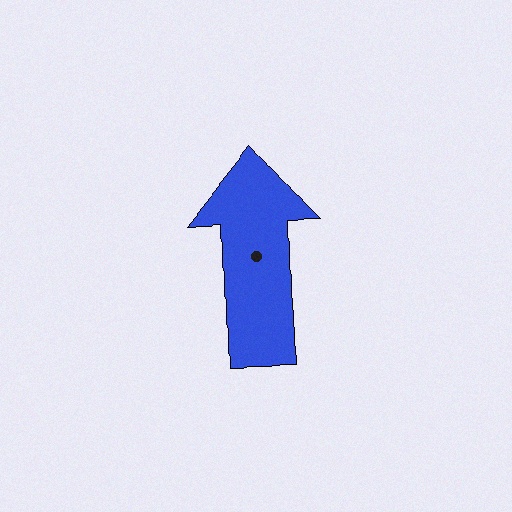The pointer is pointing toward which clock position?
Roughly 12 o'clock.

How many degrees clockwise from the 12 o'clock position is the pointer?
Approximately 358 degrees.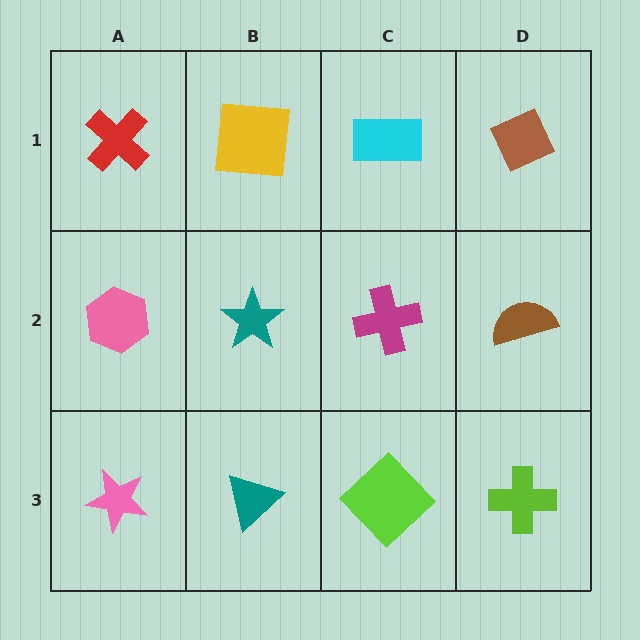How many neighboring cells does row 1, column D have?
2.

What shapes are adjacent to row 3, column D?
A brown semicircle (row 2, column D), a lime diamond (row 3, column C).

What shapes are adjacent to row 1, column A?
A pink hexagon (row 2, column A), a yellow square (row 1, column B).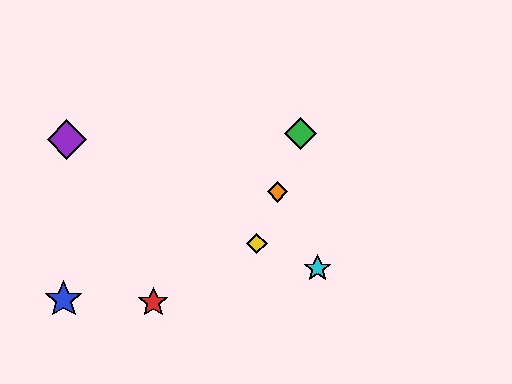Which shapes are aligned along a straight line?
The green diamond, the yellow diamond, the orange diamond are aligned along a straight line.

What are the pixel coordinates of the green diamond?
The green diamond is at (301, 134).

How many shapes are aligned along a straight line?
3 shapes (the green diamond, the yellow diamond, the orange diamond) are aligned along a straight line.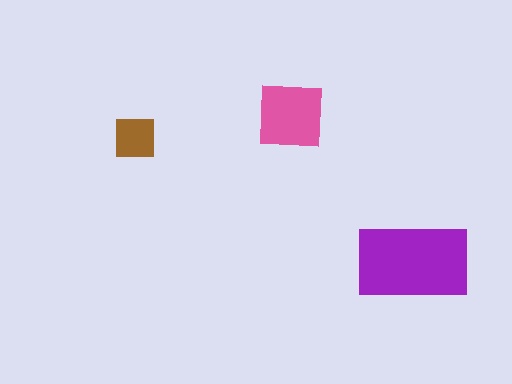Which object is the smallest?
The brown square.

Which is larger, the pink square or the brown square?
The pink square.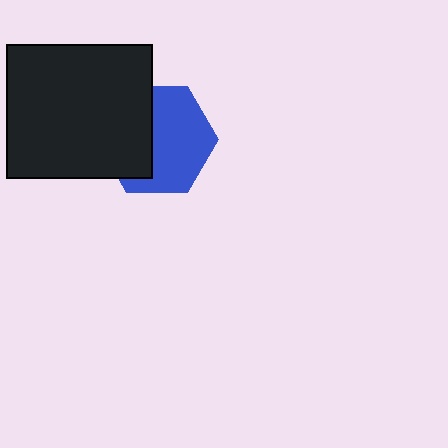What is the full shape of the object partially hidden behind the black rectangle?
The partially hidden object is a blue hexagon.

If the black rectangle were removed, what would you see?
You would see the complete blue hexagon.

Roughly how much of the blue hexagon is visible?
About half of it is visible (roughly 58%).